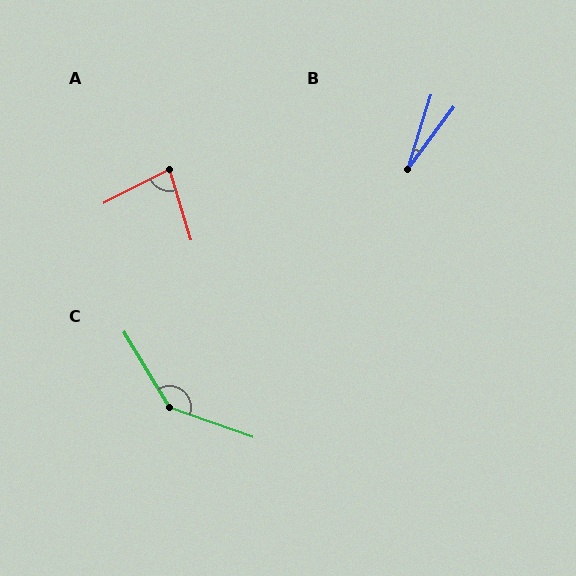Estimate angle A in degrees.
Approximately 80 degrees.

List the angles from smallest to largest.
B (19°), A (80°), C (141°).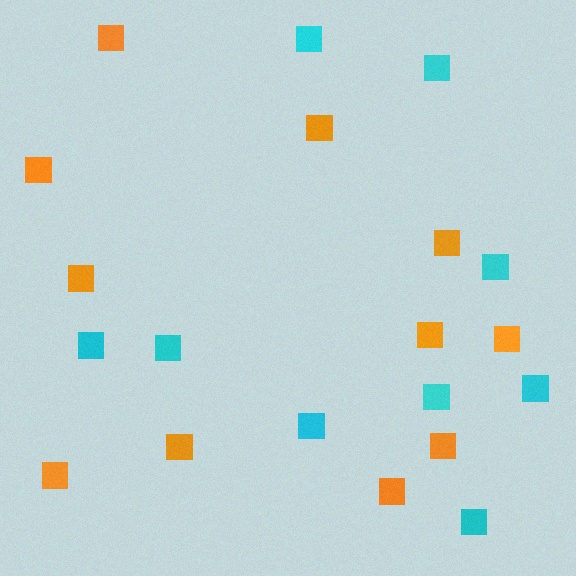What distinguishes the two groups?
There are 2 groups: one group of orange squares (11) and one group of cyan squares (9).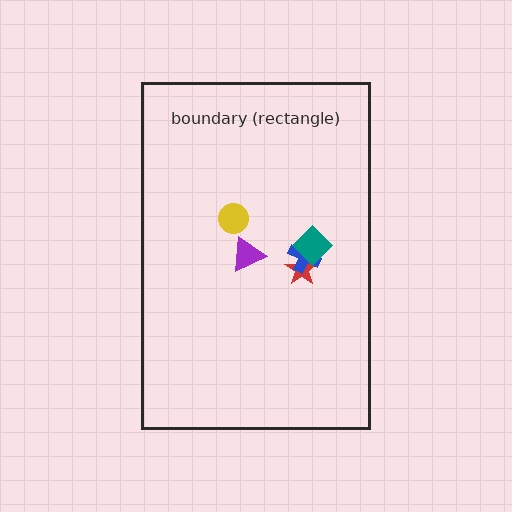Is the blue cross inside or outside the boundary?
Inside.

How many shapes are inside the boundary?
5 inside, 0 outside.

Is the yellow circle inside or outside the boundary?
Inside.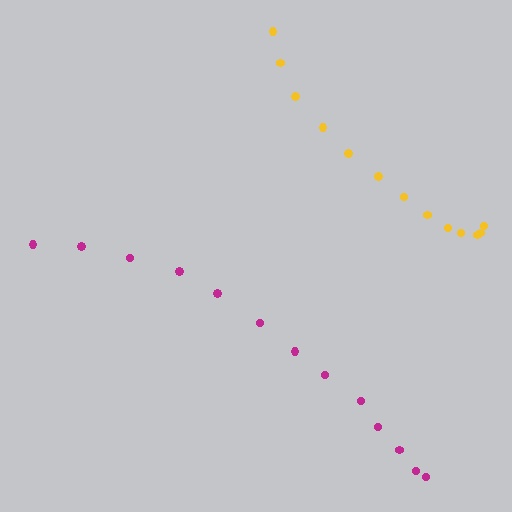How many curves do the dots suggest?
There are 2 distinct paths.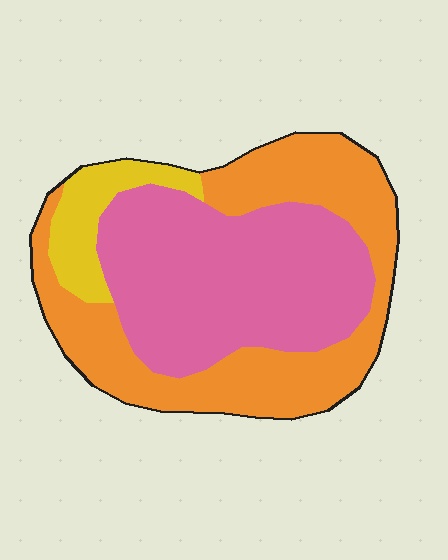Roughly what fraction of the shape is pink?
Pink takes up about one half (1/2) of the shape.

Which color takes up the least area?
Yellow, at roughly 10%.